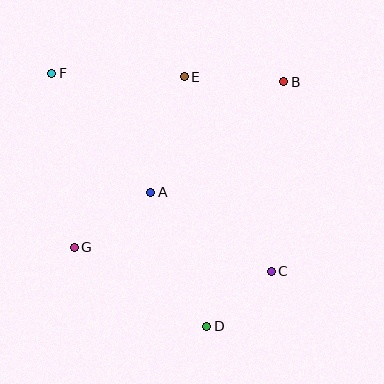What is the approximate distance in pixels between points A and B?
The distance between A and B is approximately 173 pixels.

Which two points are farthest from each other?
Points D and F are farthest from each other.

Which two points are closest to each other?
Points C and D are closest to each other.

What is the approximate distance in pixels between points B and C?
The distance between B and C is approximately 190 pixels.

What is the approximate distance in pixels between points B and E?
The distance between B and E is approximately 99 pixels.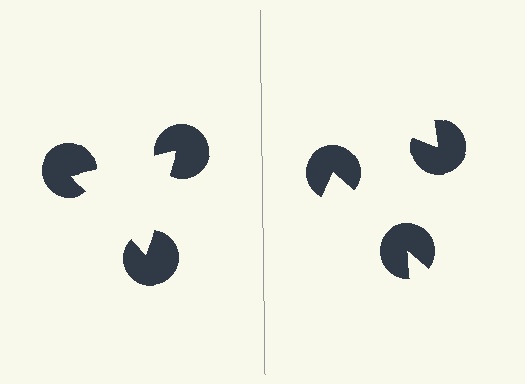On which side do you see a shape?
An illusory triangle appears on the left side. On the right side the wedge cuts are rotated, so no coherent shape forms.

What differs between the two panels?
The pac-man discs are positioned identically on both sides; only the wedge orientations differ. On the left they align to a triangle; on the right they are misaligned.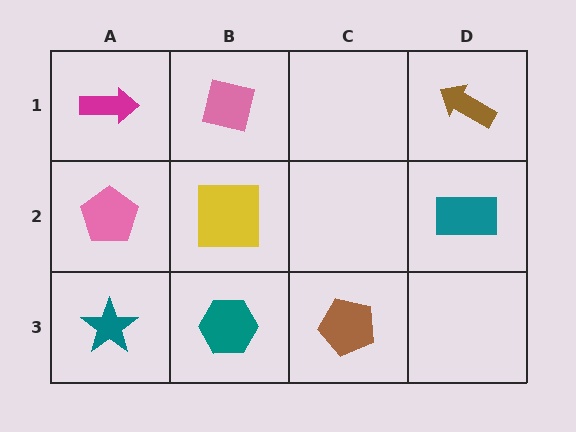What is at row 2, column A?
A pink pentagon.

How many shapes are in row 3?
3 shapes.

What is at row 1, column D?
A brown arrow.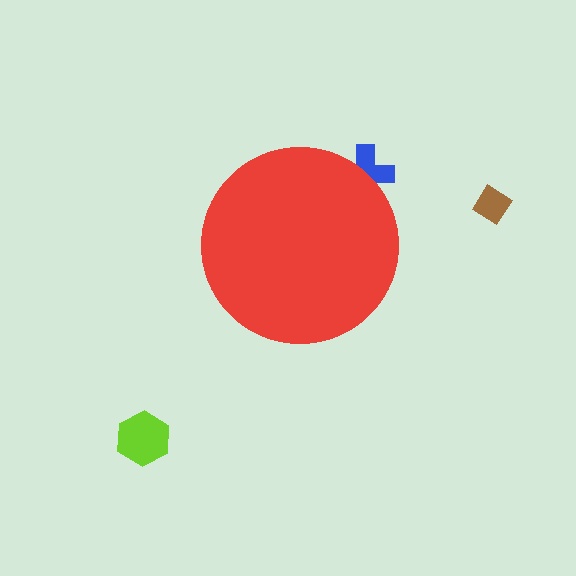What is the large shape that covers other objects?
A red circle.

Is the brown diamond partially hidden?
No, the brown diamond is fully visible.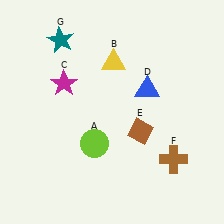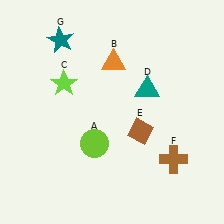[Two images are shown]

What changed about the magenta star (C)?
In Image 1, C is magenta. In Image 2, it changed to lime.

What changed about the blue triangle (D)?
In Image 1, D is blue. In Image 2, it changed to teal.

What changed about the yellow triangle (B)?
In Image 1, B is yellow. In Image 2, it changed to orange.